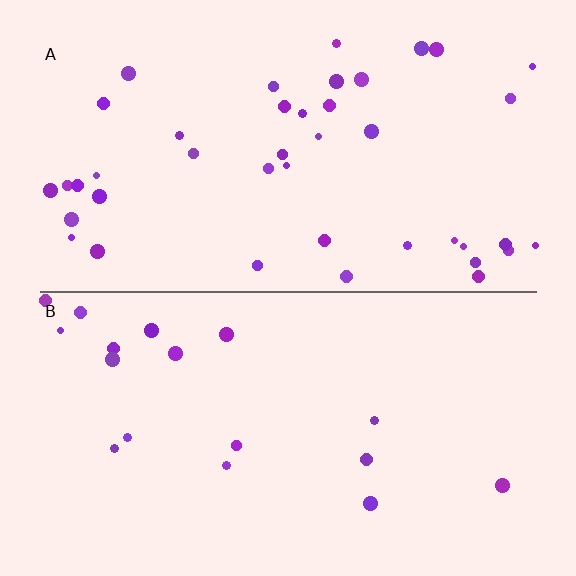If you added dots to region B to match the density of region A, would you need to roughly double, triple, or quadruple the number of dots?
Approximately double.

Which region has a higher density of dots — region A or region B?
A (the top).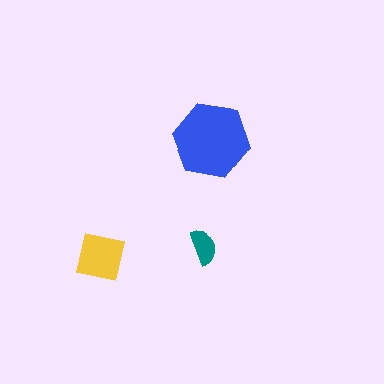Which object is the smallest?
The teal semicircle.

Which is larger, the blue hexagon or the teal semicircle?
The blue hexagon.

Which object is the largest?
The blue hexagon.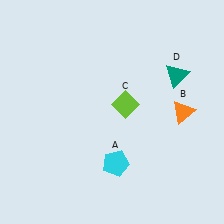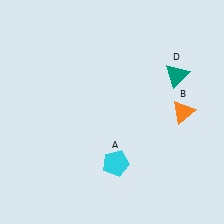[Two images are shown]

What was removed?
The lime diamond (C) was removed in Image 2.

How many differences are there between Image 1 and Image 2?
There is 1 difference between the two images.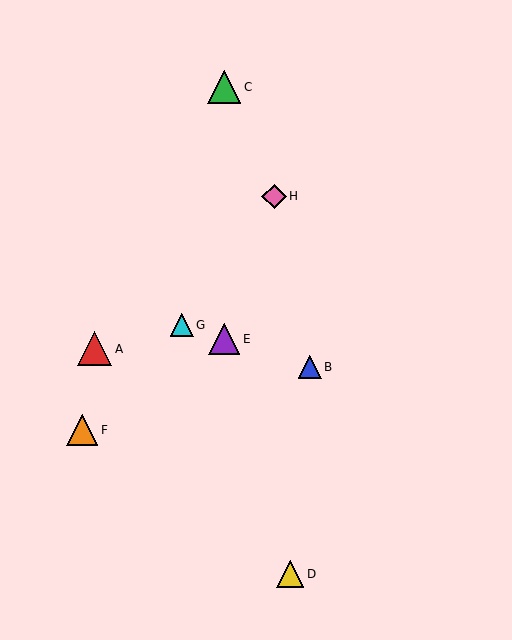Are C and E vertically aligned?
Yes, both are at x≈224.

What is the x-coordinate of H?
Object H is at x≈274.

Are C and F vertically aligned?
No, C is at x≈224 and F is at x≈82.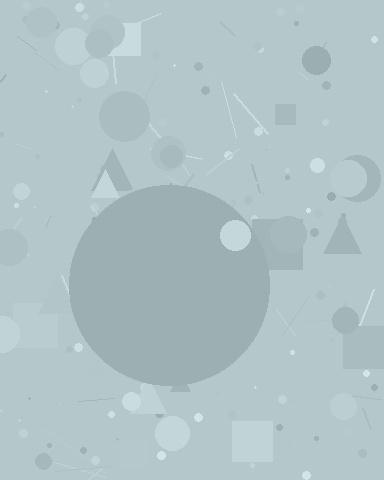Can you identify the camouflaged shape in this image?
The camouflaged shape is a circle.